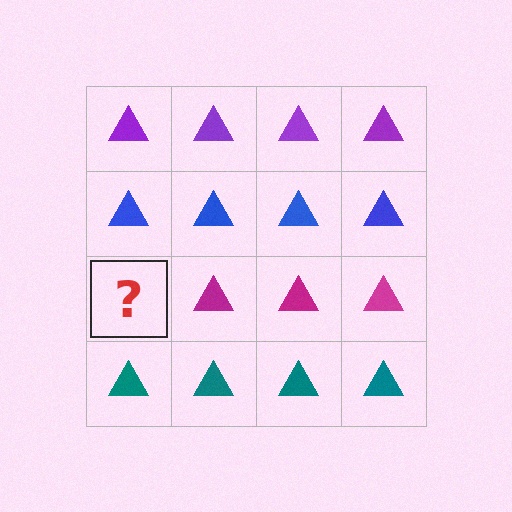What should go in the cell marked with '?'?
The missing cell should contain a magenta triangle.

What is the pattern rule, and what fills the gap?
The rule is that each row has a consistent color. The gap should be filled with a magenta triangle.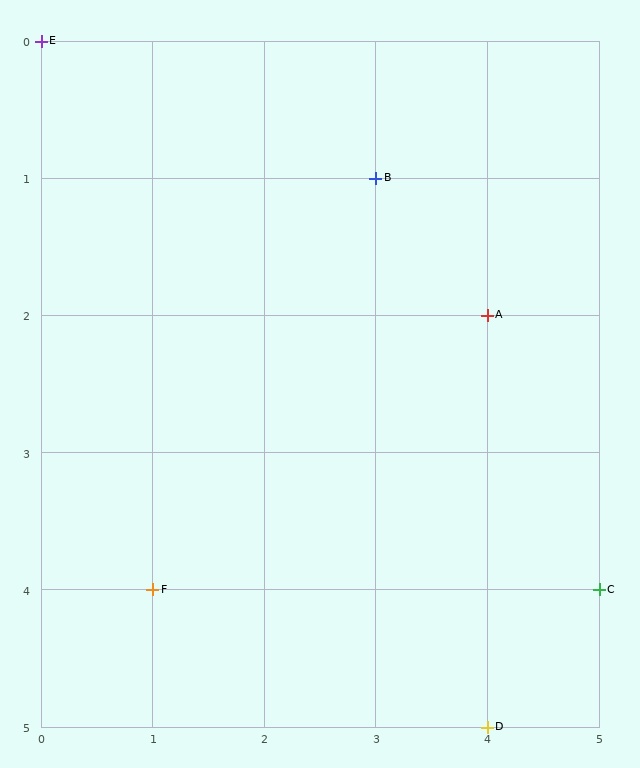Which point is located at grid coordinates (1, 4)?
Point F is at (1, 4).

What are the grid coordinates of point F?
Point F is at grid coordinates (1, 4).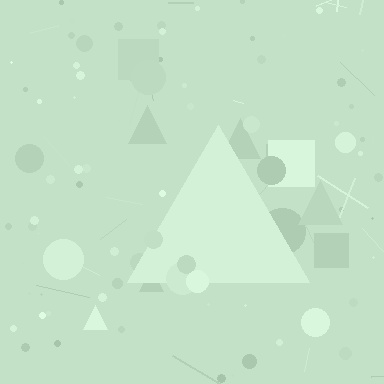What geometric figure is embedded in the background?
A triangle is embedded in the background.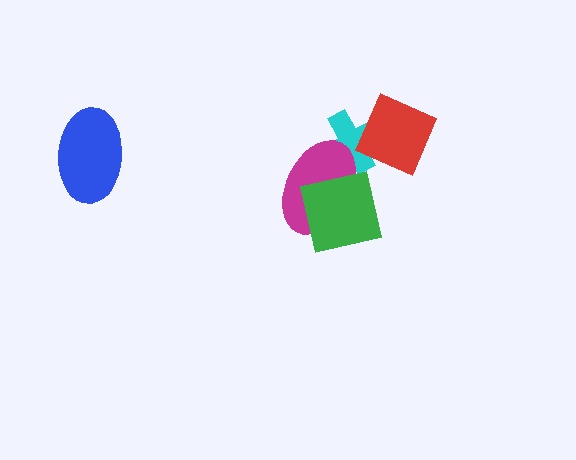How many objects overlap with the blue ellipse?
0 objects overlap with the blue ellipse.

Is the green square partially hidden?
No, no other shape covers it.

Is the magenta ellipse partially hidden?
Yes, it is partially covered by another shape.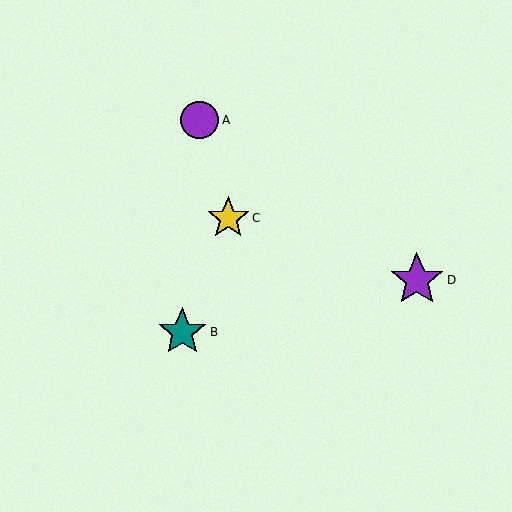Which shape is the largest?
The purple star (labeled D) is the largest.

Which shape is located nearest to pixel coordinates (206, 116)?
The purple circle (labeled A) at (200, 120) is nearest to that location.